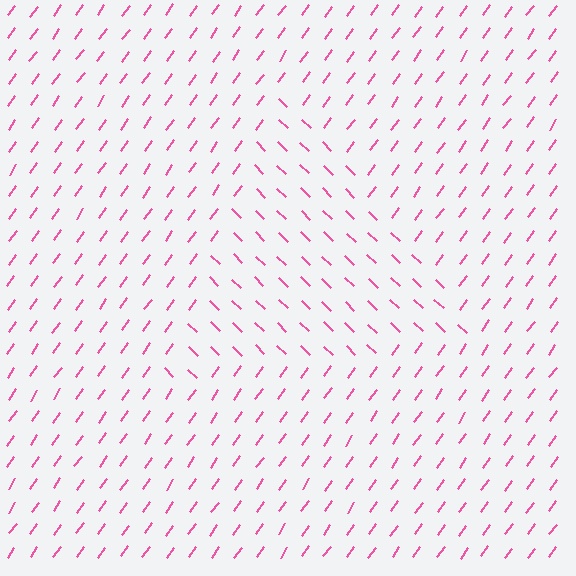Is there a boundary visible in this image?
Yes, there is a texture boundary formed by a change in line orientation.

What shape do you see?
I see a triangle.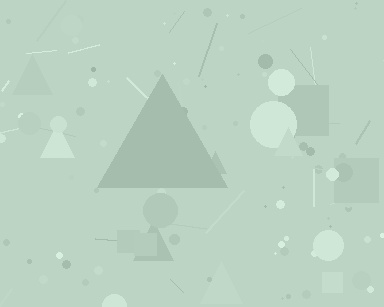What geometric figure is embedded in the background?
A triangle is embedded in the background.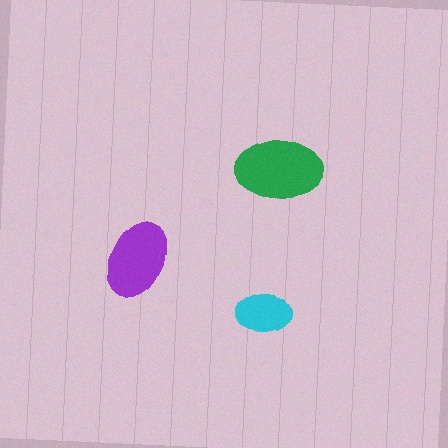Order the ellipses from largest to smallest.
the green one, the purple one, the cyan one.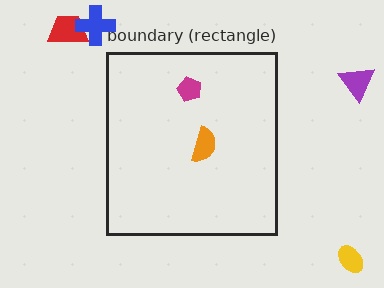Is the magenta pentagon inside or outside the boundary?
Inside.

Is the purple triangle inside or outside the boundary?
Outside.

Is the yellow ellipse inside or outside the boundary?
Outside.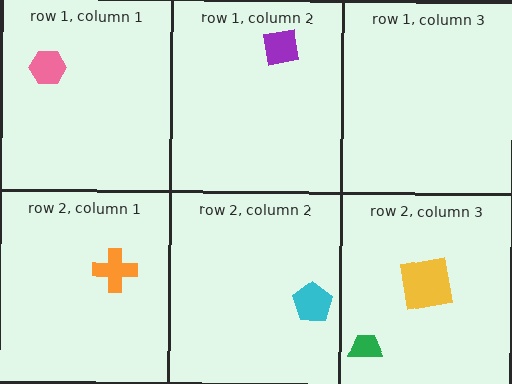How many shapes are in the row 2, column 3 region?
2.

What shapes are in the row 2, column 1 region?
The orange cross.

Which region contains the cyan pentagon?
The row 2, column 2 region.